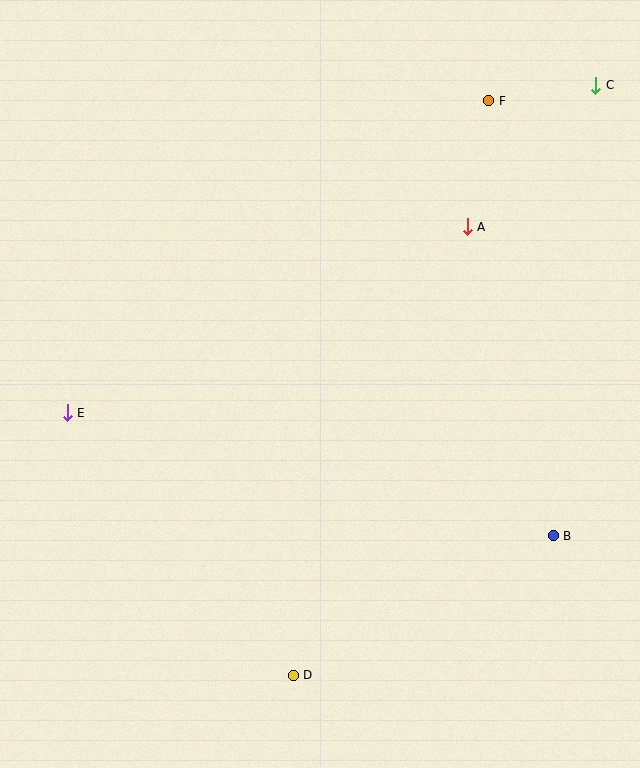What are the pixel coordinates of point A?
Point A is at (467, 227).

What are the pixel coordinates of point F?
Point F is at (489, 101).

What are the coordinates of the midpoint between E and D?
The midpoint between E and D is at (180, 544).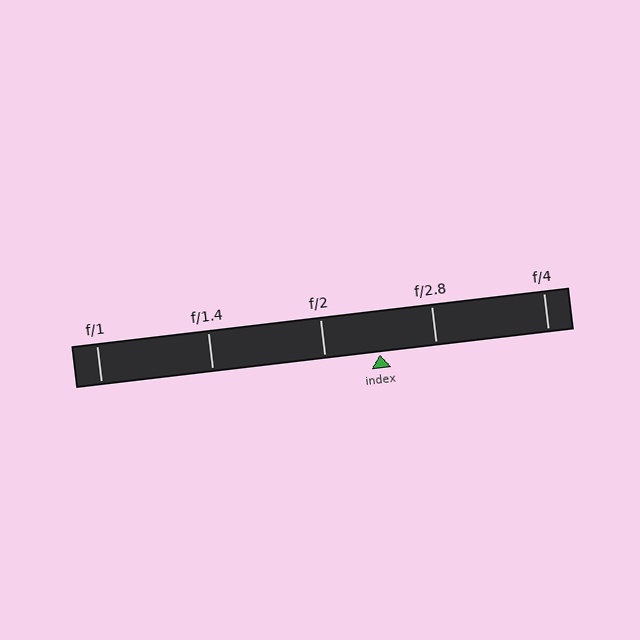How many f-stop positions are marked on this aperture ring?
There are 5 f-stop positions marked.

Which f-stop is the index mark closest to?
The index mark is closest to f/2.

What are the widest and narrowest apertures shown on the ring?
The widest aperture shown is f/1 and the narrowest is f/4.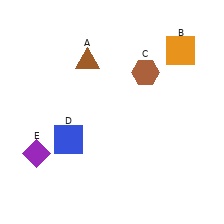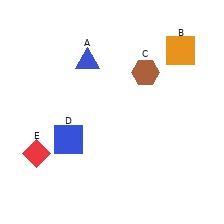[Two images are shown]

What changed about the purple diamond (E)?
In Image 1, E is purple. In Image 2, it changed to red.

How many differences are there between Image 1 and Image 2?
There are 2 differences between the two images.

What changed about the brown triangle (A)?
In Image 1, A is brown. In Image 2, it changed to blue.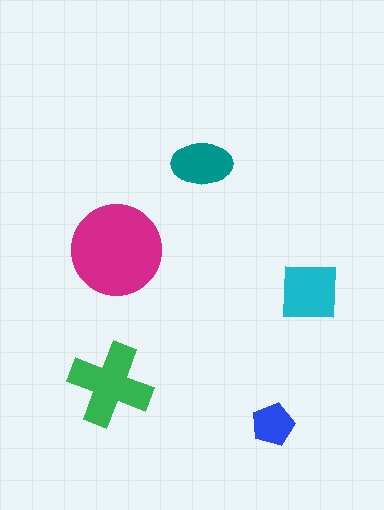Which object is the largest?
The magenta circle.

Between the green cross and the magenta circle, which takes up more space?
The magenta circle.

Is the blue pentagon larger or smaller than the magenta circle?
Smaller.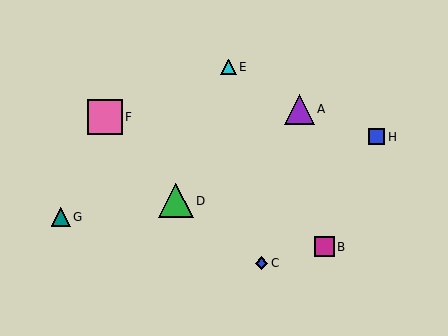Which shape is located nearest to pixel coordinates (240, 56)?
The cyan triangle (labeled E) at (228, 67) is nearest to that location.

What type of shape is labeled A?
Shape A is a purple triangle.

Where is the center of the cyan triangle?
The center of the cyan triangle is at (228, 67).